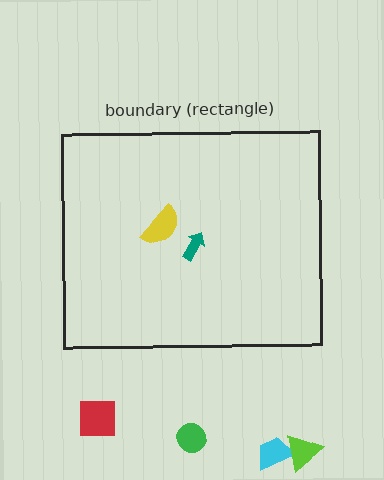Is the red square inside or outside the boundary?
Outside.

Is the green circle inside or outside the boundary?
Outside.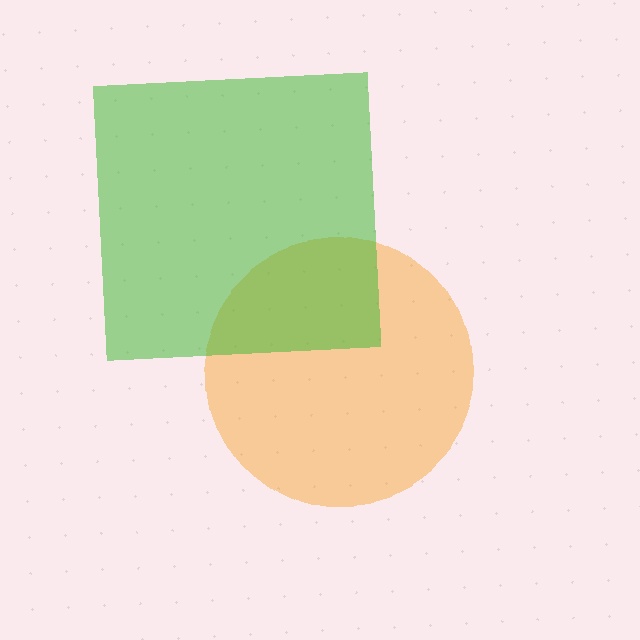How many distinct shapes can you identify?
There are 2 distinct shapes: an orange circle, a green square.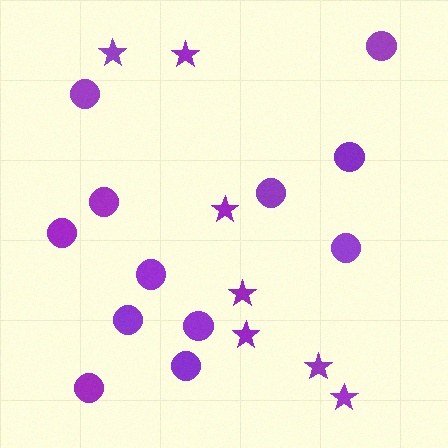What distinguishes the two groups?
There are 2 groups: one group of stars (7) and one group of circles (12).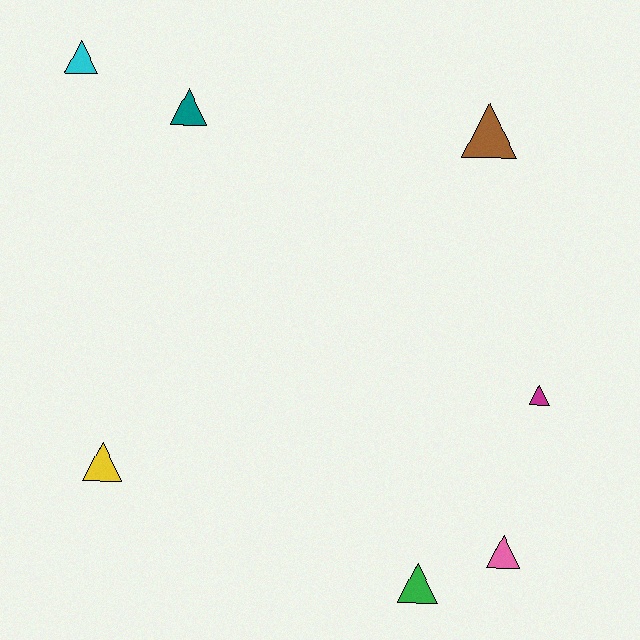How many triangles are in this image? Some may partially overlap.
There are 7 triangles.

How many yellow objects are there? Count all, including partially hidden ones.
There is 1 yellow object.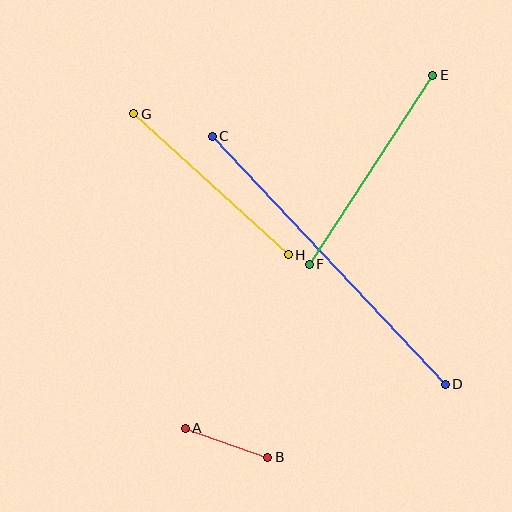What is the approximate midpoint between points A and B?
The midpoint is at approximately (227, 443) pixels.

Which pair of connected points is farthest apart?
Points C and D are farthest apart.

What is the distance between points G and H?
The distance is approximately 209 pixels.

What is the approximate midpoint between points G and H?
The midpoint is at approximately (211, 184) pixels.